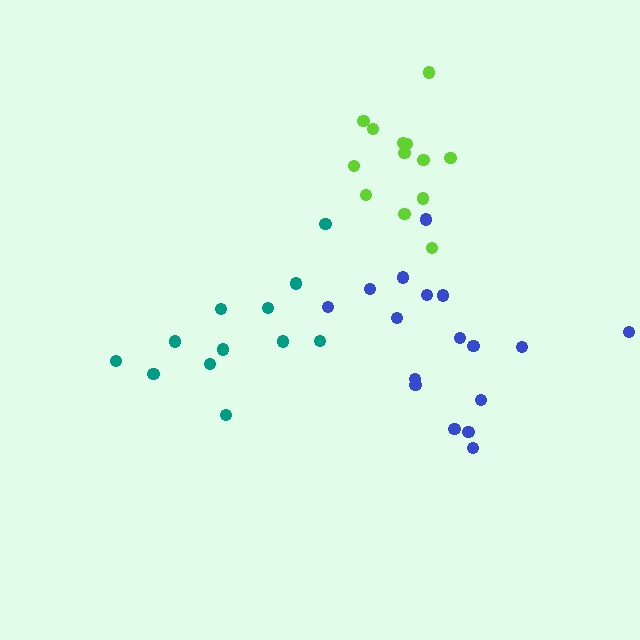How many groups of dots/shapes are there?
There are 3 groups.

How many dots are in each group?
Group 1: 12 dots, Group 2: 17 dots, Group 3: 13 dots (42 total).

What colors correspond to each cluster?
The clusters are colored: teal, blue, lime.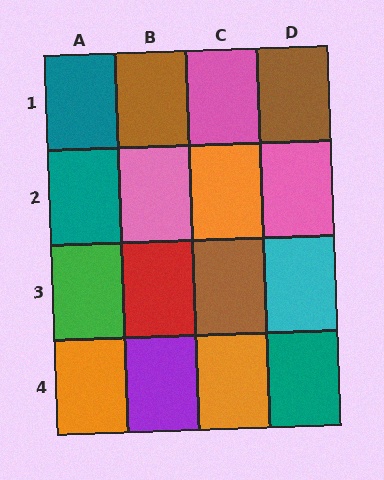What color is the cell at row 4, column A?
Orange.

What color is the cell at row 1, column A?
Teal.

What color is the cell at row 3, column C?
Brown.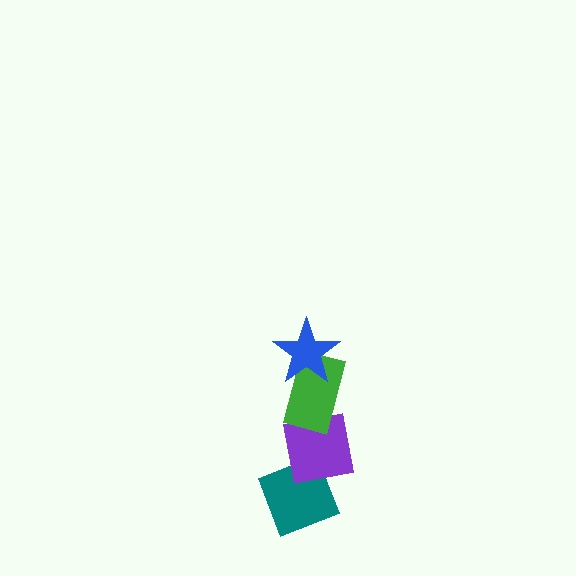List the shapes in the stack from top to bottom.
From top to bottom: the blue star, the green rectangle, the purple square, the teal diamond.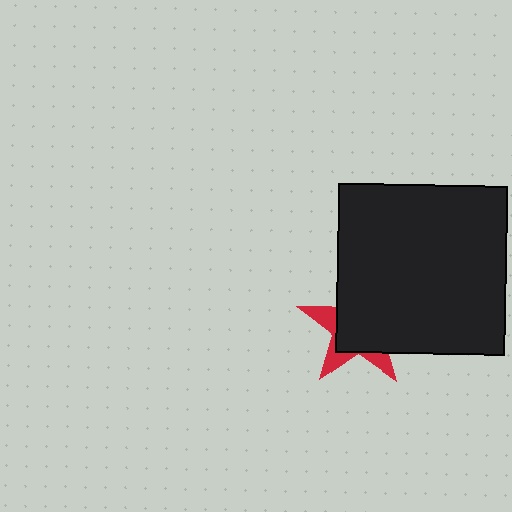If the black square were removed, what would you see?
You would see the complete red star.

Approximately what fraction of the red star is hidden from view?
Roughly 69% of the red star is hidden behind the black square.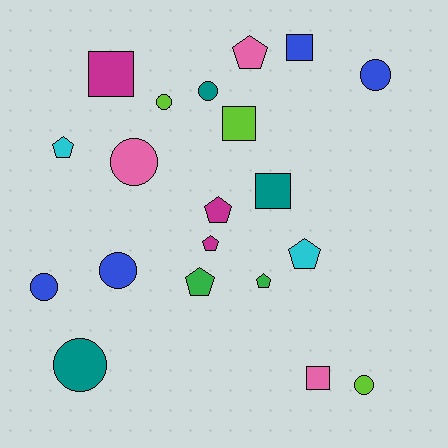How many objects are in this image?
There are 20 objects.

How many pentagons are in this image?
There are 7 pentagons.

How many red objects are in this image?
There are no red objects.